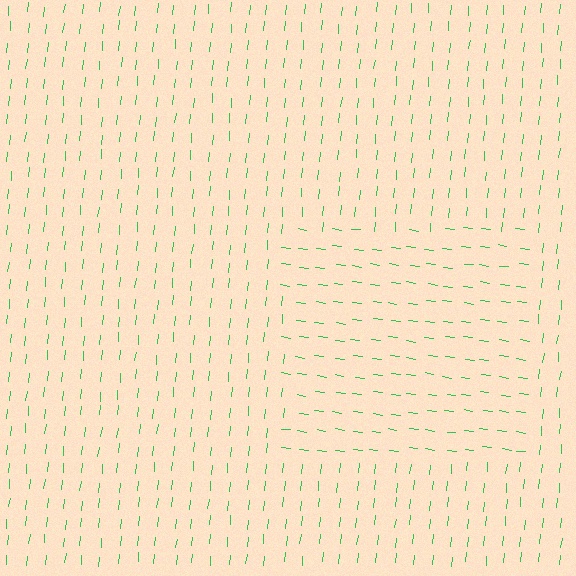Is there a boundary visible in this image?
Yes, there is a texture boundary formed by a change in line orientation.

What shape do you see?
I see a rectangle.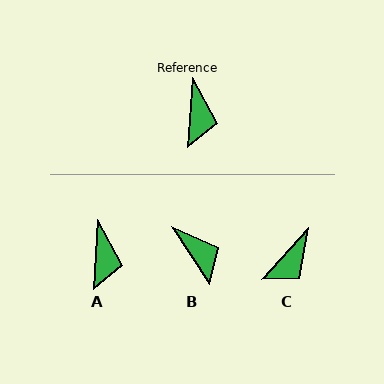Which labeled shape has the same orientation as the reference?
A.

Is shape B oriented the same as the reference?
No, it is off by about 37 degrees.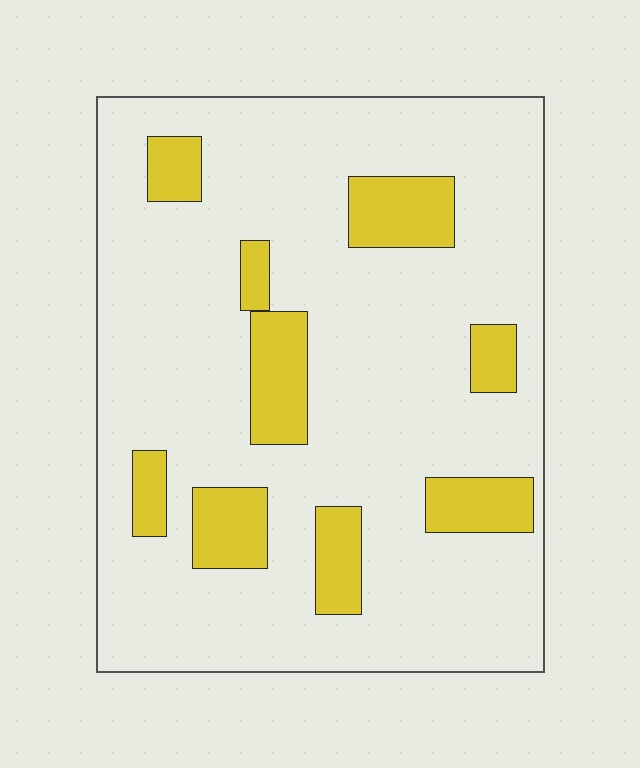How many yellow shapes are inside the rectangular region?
9.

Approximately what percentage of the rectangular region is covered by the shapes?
Approximately 15%.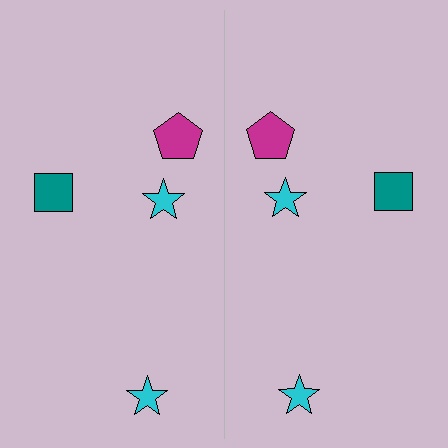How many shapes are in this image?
There are 8 shapes in this image.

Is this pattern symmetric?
Yes, this pattern has bilateral (reflection) symmetry.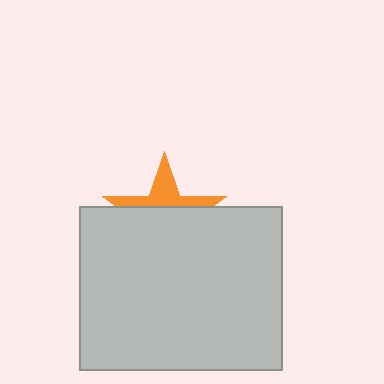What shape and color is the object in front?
The object in front is a light gray rectangle.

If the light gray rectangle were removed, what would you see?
You would see the complete orange star.